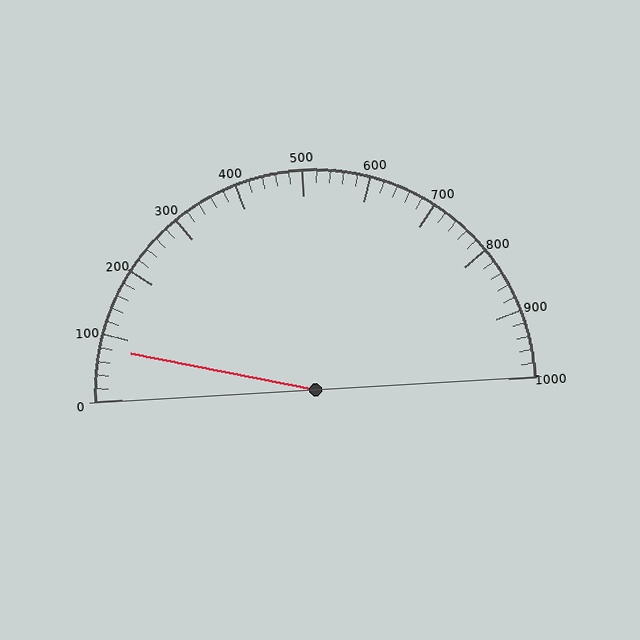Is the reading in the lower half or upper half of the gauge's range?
The reading is in the lower half of the range (0 to 1000).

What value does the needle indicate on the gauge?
The needle indicates approximately 80.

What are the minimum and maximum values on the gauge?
The gauge ranges from 0 to 1000.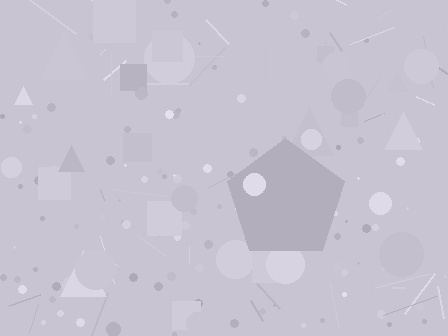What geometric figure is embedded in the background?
A pentagon is embedded in the background.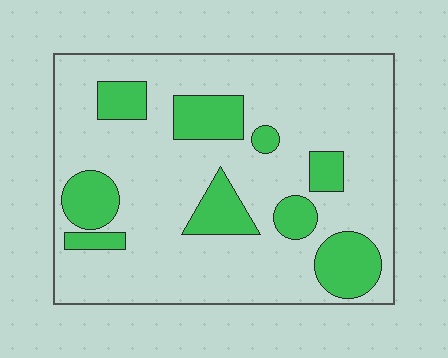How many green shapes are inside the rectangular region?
9.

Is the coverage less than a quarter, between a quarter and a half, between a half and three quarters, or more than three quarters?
Less than a quarter.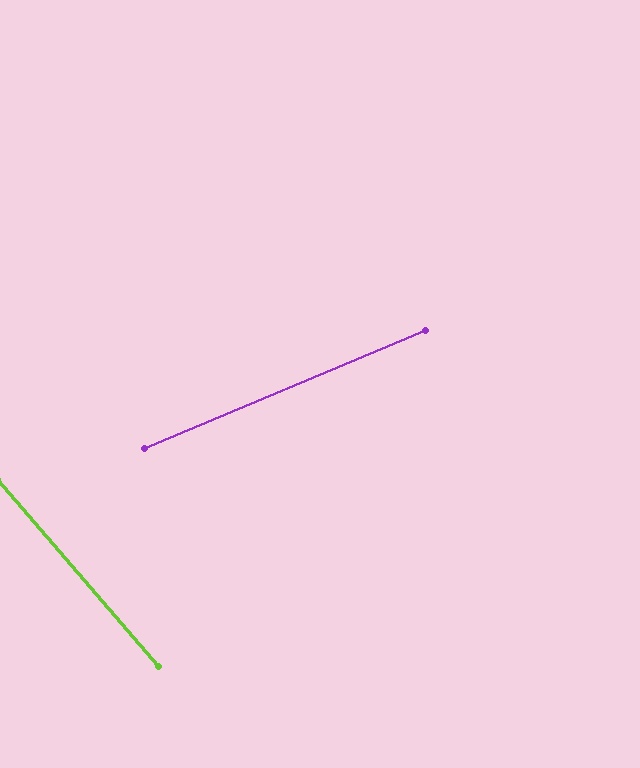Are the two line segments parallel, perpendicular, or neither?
Neither parallel nor perpendicular — they differ by about 72°.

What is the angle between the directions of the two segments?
Approximately 72 degrees.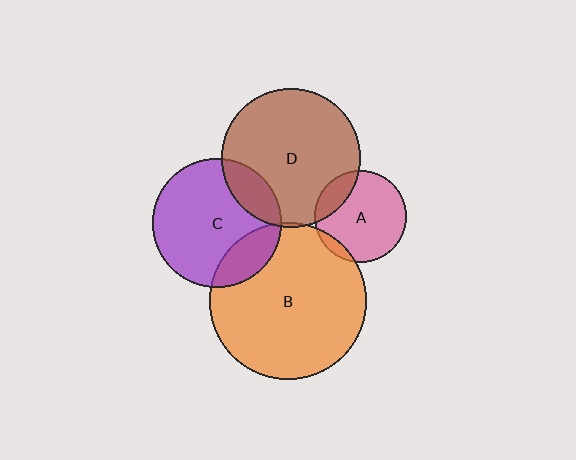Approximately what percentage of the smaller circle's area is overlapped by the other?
Approximately 20%.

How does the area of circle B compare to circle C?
Approximately 1.5 times.